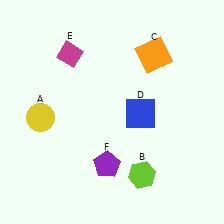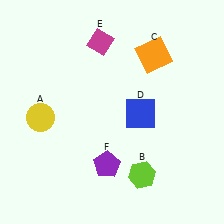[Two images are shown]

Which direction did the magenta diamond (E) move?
The magenta diamond (E) moved right.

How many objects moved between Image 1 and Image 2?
1 object moved between the two images.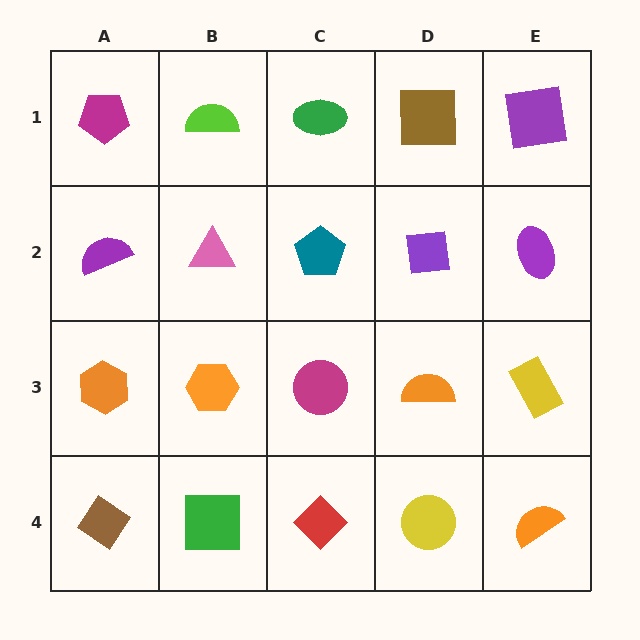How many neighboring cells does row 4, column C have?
3.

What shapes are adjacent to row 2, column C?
A green ellipse (row 1, column C), a magenta circle (row 3, column C), a pink triangle (row 2, column B), a purple square (row 2, column D).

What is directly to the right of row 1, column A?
A lime semicircle.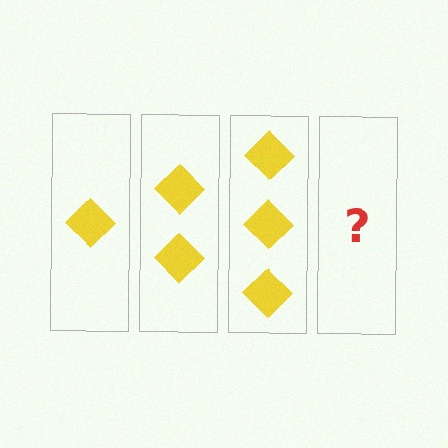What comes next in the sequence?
The next element should be 4 diamonds.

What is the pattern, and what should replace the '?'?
The pattern is that each step adds one more diamond. The '?' should be 4 diamonds.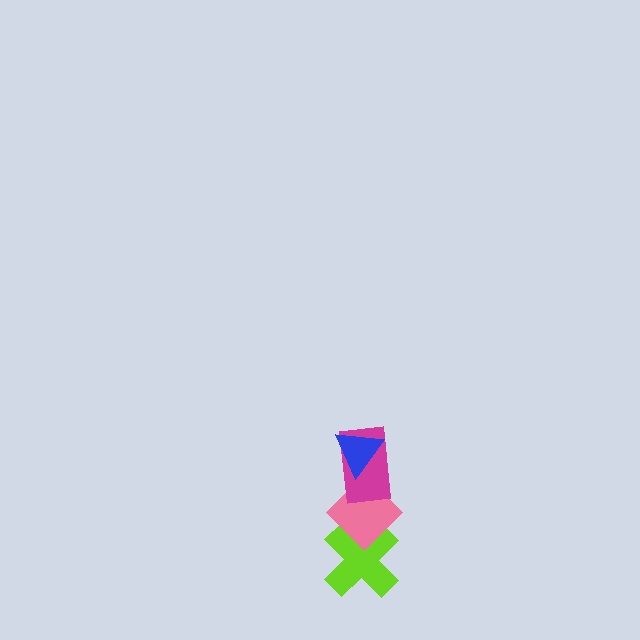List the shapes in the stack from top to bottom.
From top to bottom: the blue triangle, the magenta rectangle, the pink diamond, the lime cross.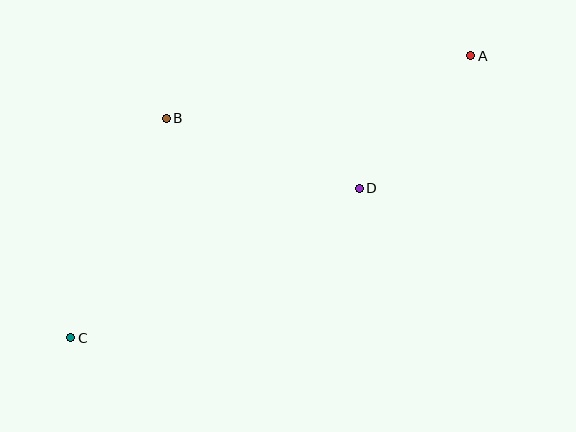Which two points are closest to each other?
Points A and D are closest to each other.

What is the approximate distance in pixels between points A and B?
The distance between A and B is approximately 311 pixels.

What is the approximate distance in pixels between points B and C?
The distance between B and C is approximately 239 pixels.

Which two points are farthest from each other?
Points A and C are farthest from each other.